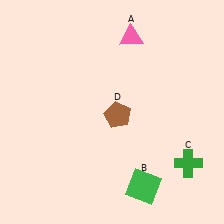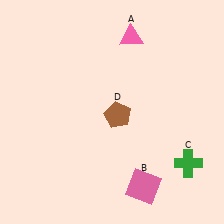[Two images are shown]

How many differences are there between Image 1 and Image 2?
There is 1 difference between the two images.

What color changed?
The square (B) changed from green in Image 1 to pink in Image 2.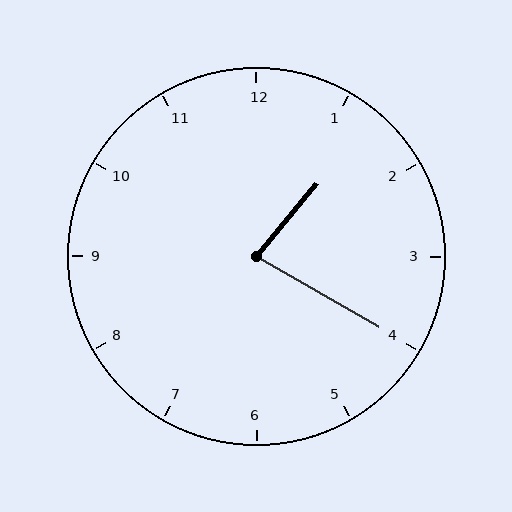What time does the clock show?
1:20.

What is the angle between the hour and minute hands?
Approximately 80 degrees.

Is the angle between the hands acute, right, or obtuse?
It is acute.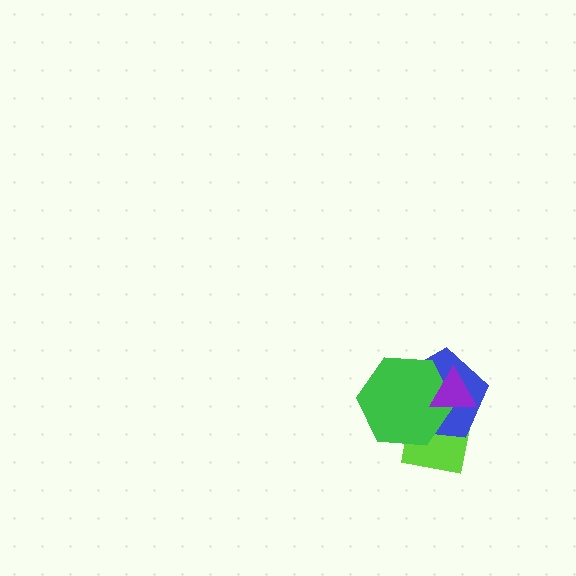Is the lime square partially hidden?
Yes, it is partially covered by another shape.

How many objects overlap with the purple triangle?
3 objects overlap with the purple triangle.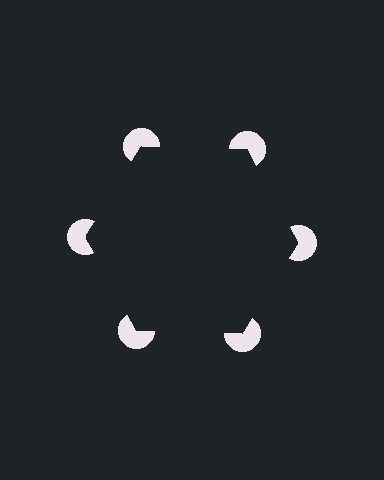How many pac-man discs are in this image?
There are 6 — one at each vertex of the illusory hexagon.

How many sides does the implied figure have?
6 sides.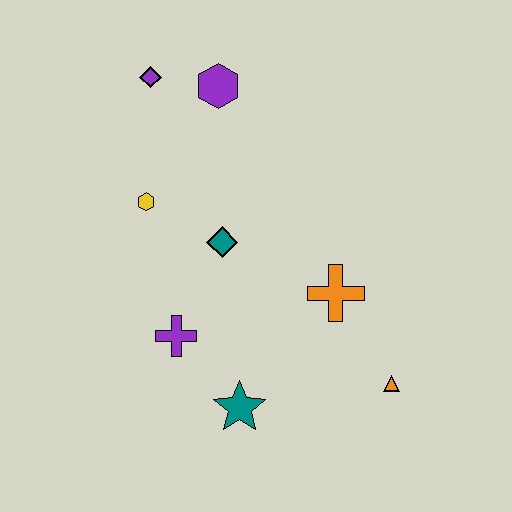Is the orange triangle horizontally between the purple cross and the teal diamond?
No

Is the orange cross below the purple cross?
No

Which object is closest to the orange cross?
The orange triangle is closest to the orange cross.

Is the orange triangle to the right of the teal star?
Yes